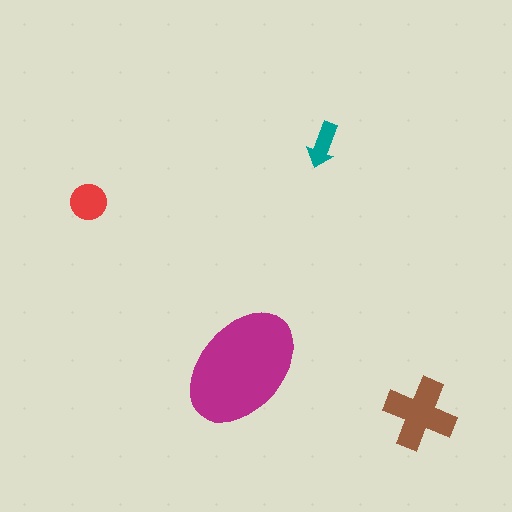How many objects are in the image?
There are 4 objects in the image.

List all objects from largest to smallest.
The magenta ellipse, the brown cross, the red circle, the teal arrow.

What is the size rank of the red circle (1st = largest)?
3rd.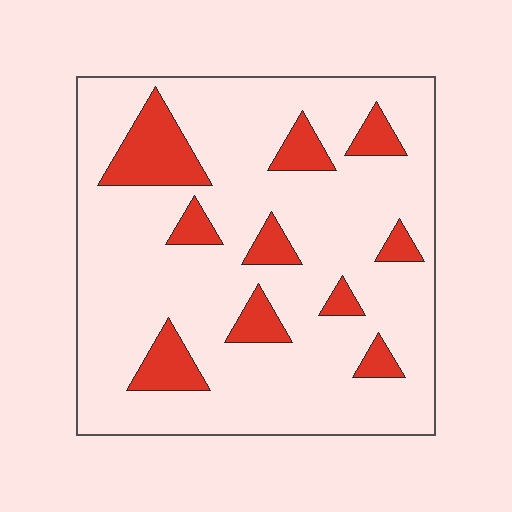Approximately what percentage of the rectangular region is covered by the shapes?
Approximately 15%.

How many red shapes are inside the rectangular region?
10.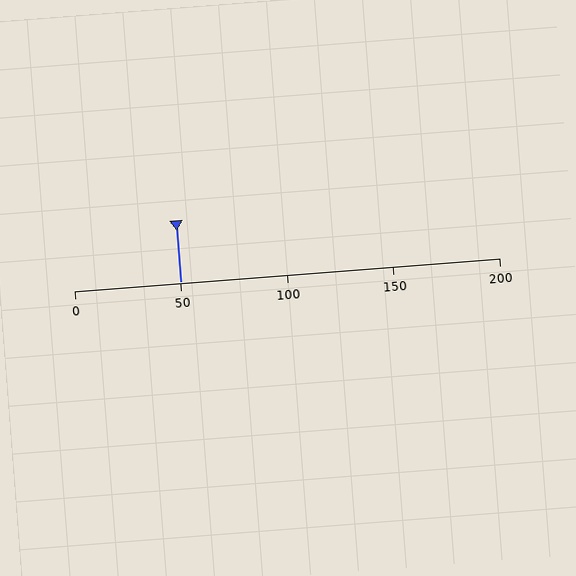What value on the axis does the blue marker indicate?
The marker indicates approximately 50.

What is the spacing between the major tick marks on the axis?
The major ticks are spaced 50 apart.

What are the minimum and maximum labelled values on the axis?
The axis runs from 0 to 200.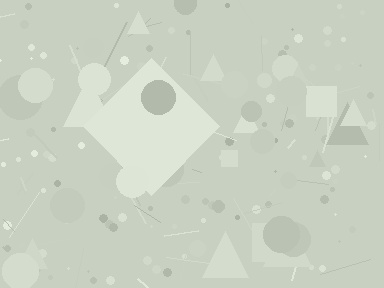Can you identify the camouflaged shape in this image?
The camouflaged shape is a diamond.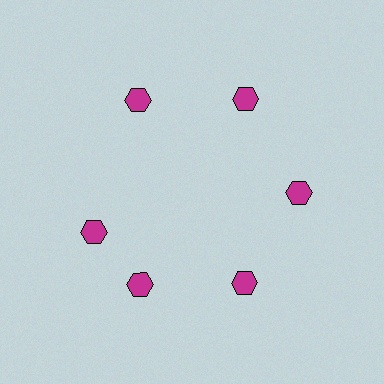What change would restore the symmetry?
The symmetry would be restored by rotating it back into even spacing with its neighbors so that all 6 hexagons sit at equal angles and equal distance from the center.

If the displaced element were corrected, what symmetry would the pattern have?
It would have 6-fold rotational symmetry — the pattern would map onto itself every 60 degrees.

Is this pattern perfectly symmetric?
No. The 6 magenta hexagons are arranged in a ring, but one element near the 9 o'clock position is rotated out of alignment along the ring, breaking the 6-fold rotational symmetry.